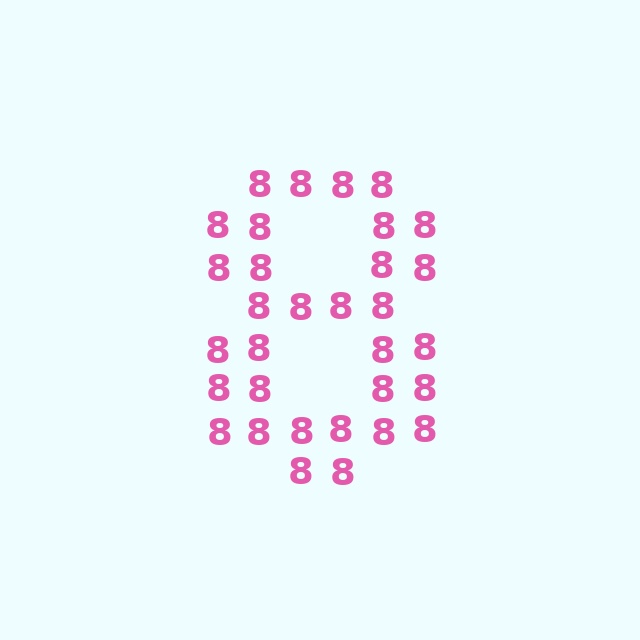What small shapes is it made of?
It is made of small digit 8's.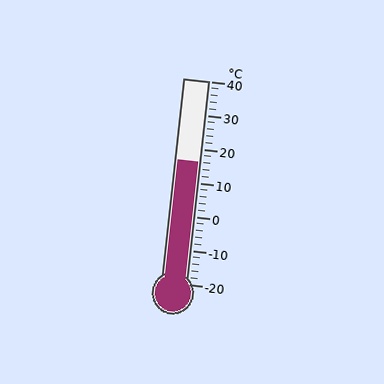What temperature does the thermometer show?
The thermometer shows approximately 16°C.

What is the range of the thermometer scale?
The thermometer scale ranges from -20°C to 40°C.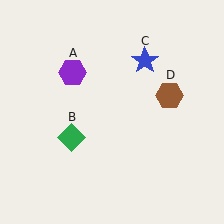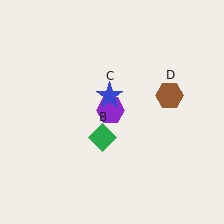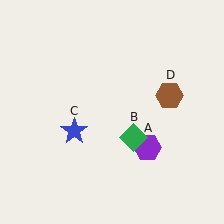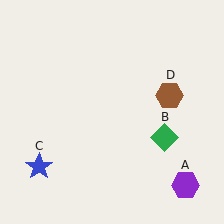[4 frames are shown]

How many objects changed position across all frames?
3 objects changed position: purple hexagon (object A), green diamond (object B), blue star (object C).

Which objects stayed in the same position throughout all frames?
Brown hexagon (object D) remained stationary.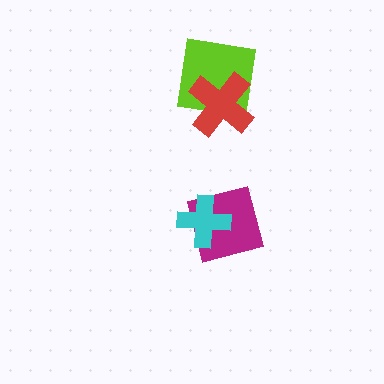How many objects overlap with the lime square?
1 object overlaps with the lime square.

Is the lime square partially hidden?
Yes, it is partially covered by another shape.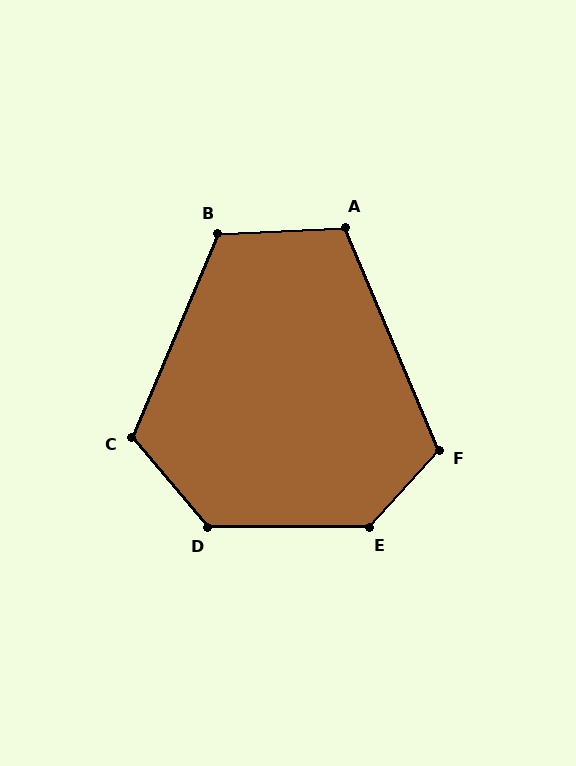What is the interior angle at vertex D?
Approximately 130 degrees (obtuse).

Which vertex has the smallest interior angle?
A, at approximately 110 degrees.